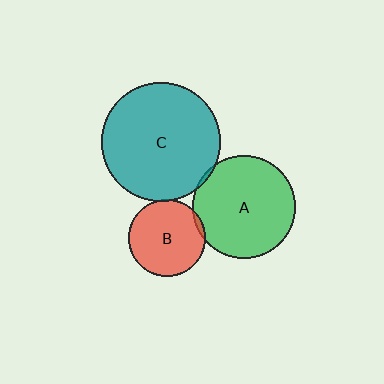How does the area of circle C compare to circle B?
Approximately 2.4 times.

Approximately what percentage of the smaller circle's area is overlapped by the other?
Approximately 5%.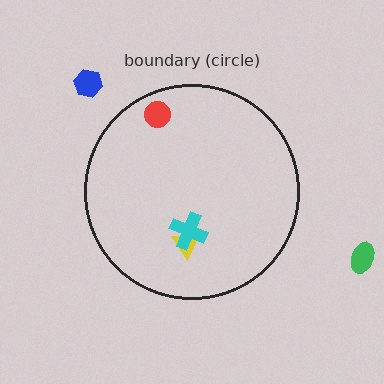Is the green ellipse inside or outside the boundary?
Outside.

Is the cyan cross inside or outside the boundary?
Inside.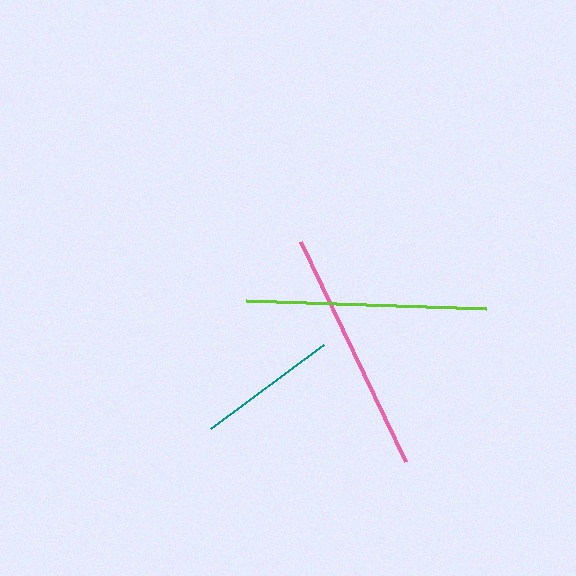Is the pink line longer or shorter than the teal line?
The pink line is longer than the teal line.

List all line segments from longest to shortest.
From longest to shortest: pink, lime, teal.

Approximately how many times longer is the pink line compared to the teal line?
The pink line is approximately 1.7 times the length of the teal line.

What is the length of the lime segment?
The lime segment is approximately 240 pixels long.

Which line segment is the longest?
The pink line is the longest at approximately 243 pixels.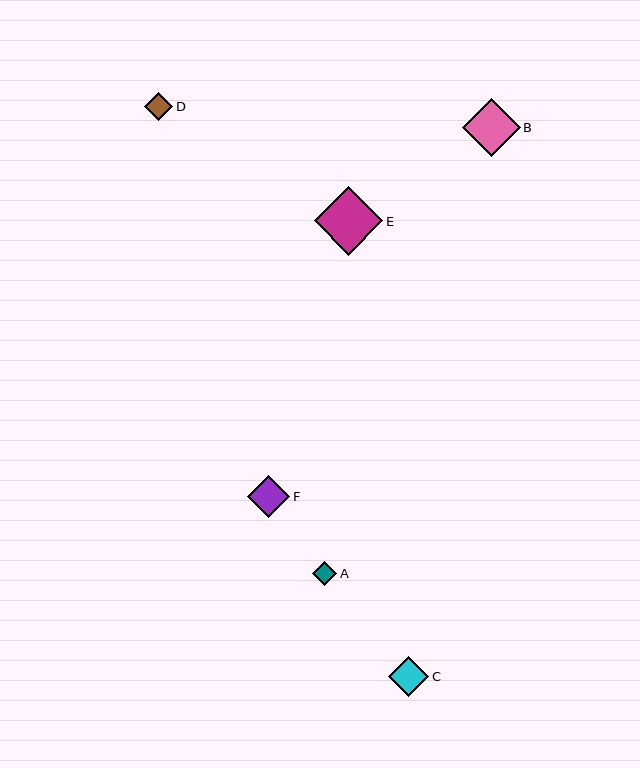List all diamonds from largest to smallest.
From largest to smallest: E, B, F, C, D, A.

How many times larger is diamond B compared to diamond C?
Diamond B is approximately 1.4 times the size of diamond C.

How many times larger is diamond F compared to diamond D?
Diamond F is approximately 1.5 times the size of diamond D.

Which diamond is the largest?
Diamond E is the largest with a size of approximately 69 pixels.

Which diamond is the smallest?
Diamond A is the smallest with a size of approximately 24 pixels.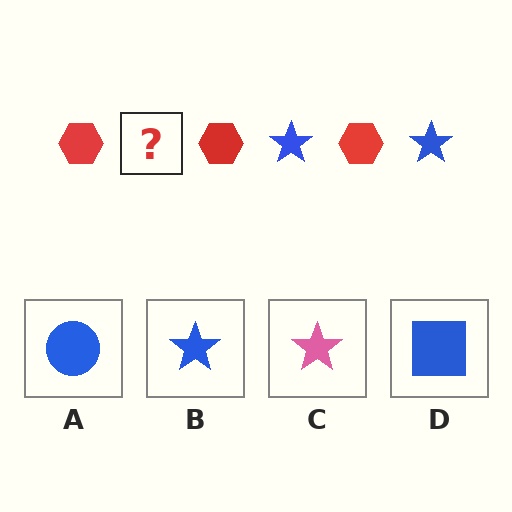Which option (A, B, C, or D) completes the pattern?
B.